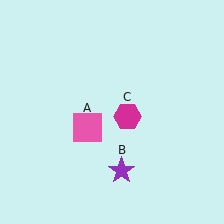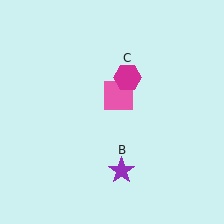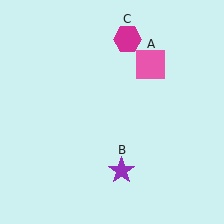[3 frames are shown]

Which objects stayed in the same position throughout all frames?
Purple star (object B) remained stationary.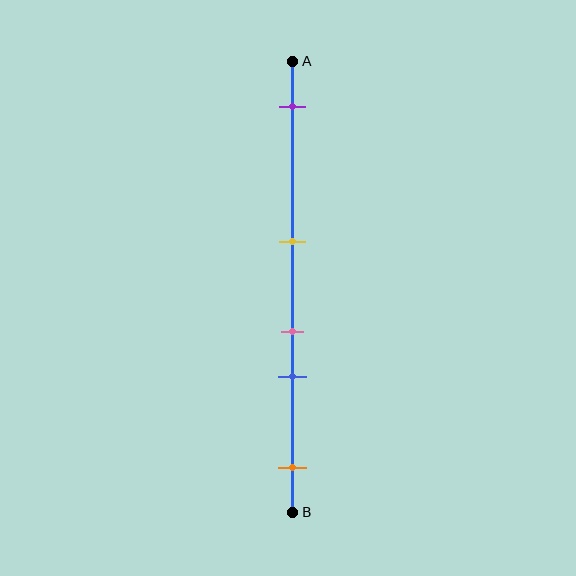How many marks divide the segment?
There are 5 marks dividing the segment.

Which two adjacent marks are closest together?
The pink and blue marks are the closest adjacent pair.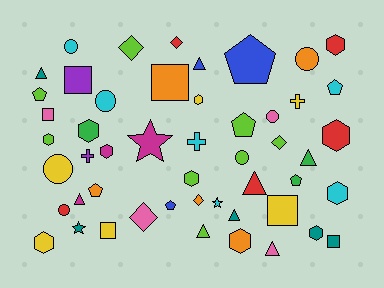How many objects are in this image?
There are 50 objects.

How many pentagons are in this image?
There are 7 pentagons.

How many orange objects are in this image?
There are 5 orange objects.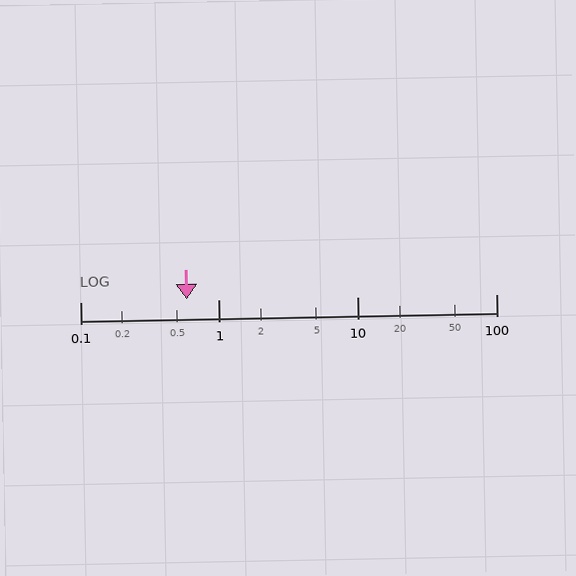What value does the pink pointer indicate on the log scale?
The pointer indicates approximately 0.59.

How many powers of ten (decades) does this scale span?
The scale spans 3 decades, from 0.1 to 100.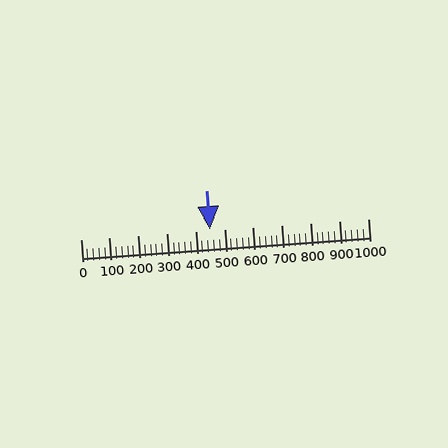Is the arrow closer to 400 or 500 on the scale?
The arrow is closer to 500.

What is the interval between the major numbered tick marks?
The major tick marks are spaced 100 units apart.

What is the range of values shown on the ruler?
The ruler shows values from 0 to 1000.